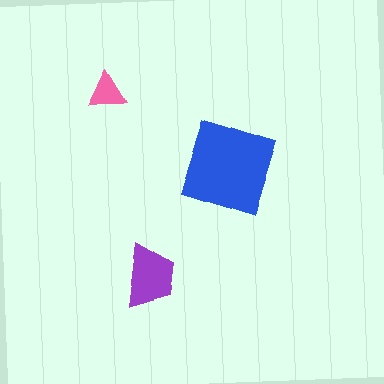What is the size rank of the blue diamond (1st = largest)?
1st.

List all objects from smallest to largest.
The pink triangle, the purple trapezoid, the blue diamond.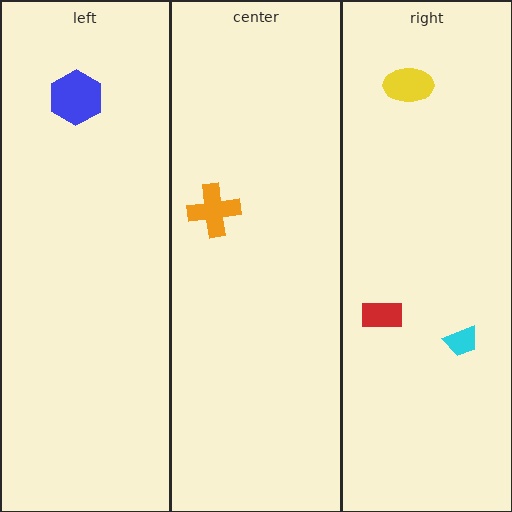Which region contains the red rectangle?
The right region.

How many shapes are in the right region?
3.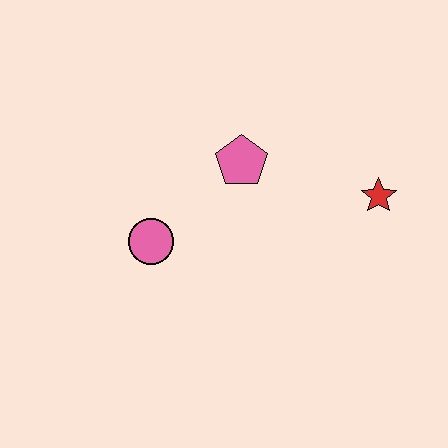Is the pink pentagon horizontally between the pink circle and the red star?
Yes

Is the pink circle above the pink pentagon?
No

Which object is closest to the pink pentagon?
The pink circle is closest to the pink pentagon.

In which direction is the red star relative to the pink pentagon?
The red star is to the right of the pink pentagon.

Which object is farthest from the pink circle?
The red star is farthest from the pink circle.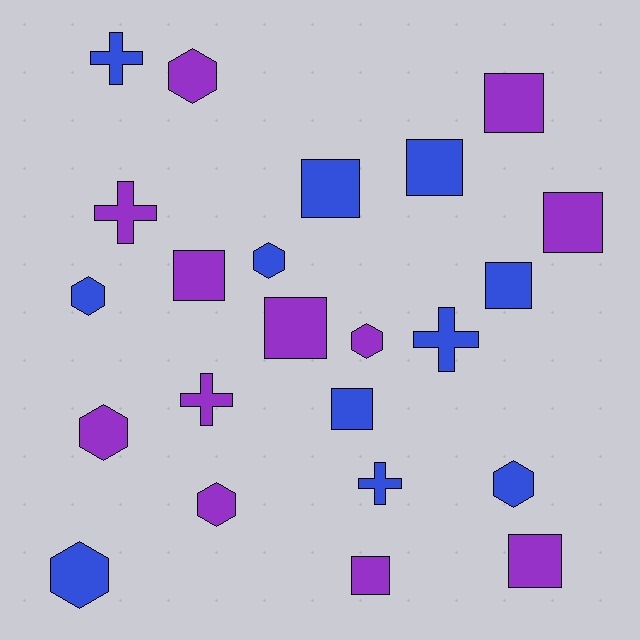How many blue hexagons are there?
There are 4 blue hexagons.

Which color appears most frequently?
Purple, with 12 objects.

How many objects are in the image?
There are 23 objects.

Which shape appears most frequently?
Square, with 10 objects.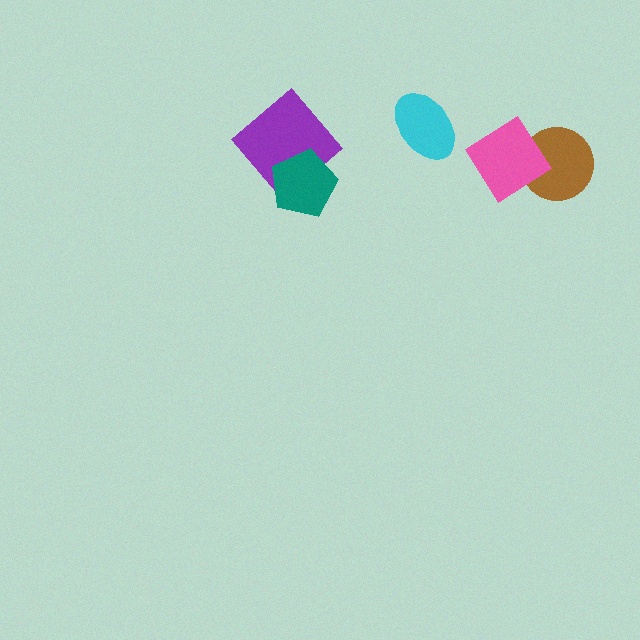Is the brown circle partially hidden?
Yes, it is partially covered by another shape.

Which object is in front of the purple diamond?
The teal pentagon is in front of the purple diamond.